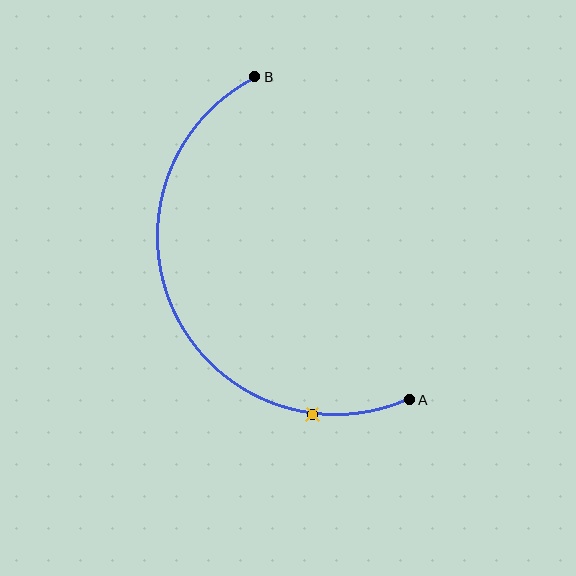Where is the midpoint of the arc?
The arc midpoint is the point on the curve farthest from the straight line joining A and B. It sits to the left of that line.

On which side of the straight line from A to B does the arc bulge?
The arc bulges to the left of the straight line connecting A and B.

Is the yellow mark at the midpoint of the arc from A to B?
No. The yellow mark lies on the arc but is closer to endpoint A. The arc midpoint would be at the point on the curve equidistant along the arc from both A and B.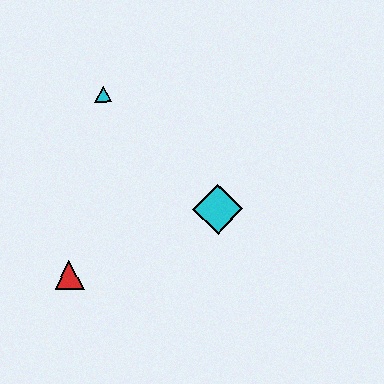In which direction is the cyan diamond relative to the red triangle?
The cyan diamond is to the right of the red triangle.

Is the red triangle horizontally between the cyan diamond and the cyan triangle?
No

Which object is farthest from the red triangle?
The cyan triangle is farthest from the red triangle.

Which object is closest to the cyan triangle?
The cyan diamond is closest to the cyan triangle.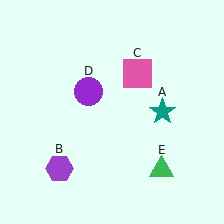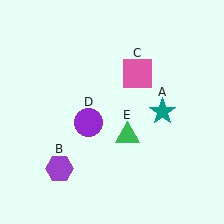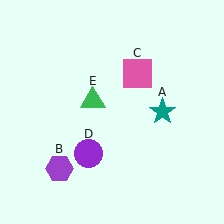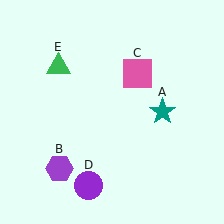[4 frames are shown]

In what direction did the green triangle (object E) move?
The green triangle (object E) moved up and to the left.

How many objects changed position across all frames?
2 objects changed position: purple circle (object D), green triangle (object E).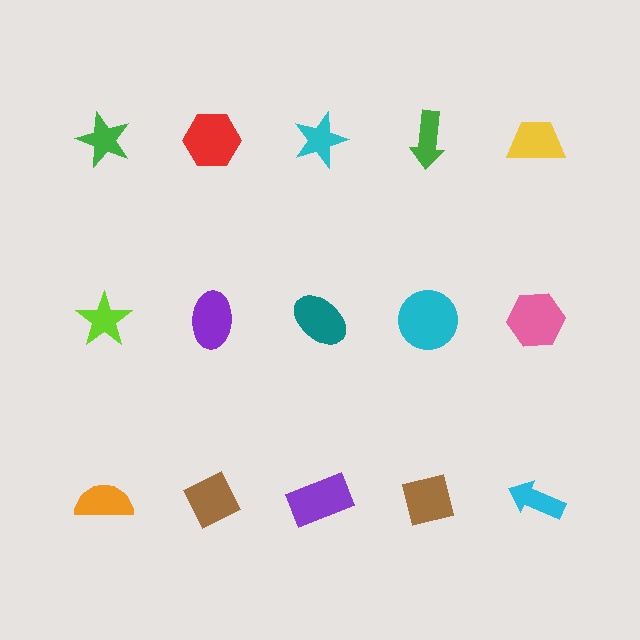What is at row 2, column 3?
A teal ellipse.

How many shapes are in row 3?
5 shapes.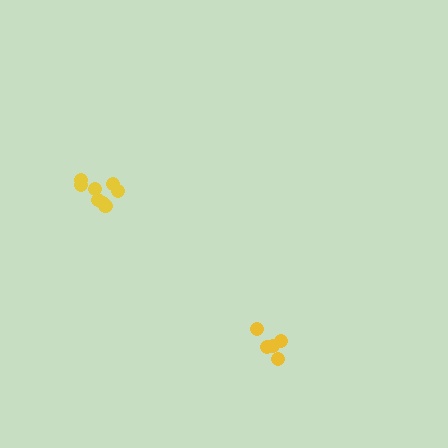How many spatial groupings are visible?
There are 2 spatial groupings.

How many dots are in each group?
Group 1: 8 dots, Group 2: 5 dots (13 total).